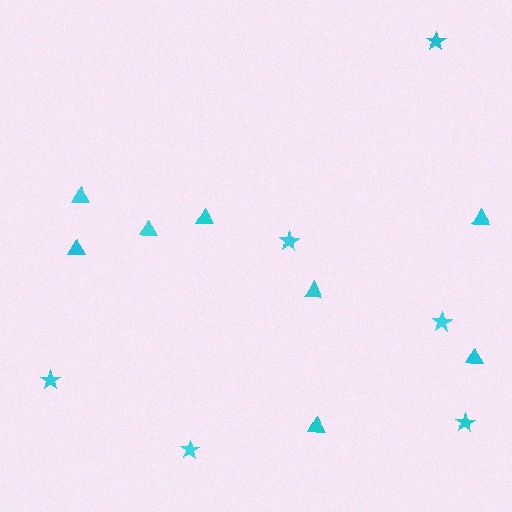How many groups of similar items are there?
There are 2 groups: one group of triangles (8) and one group of stars (6).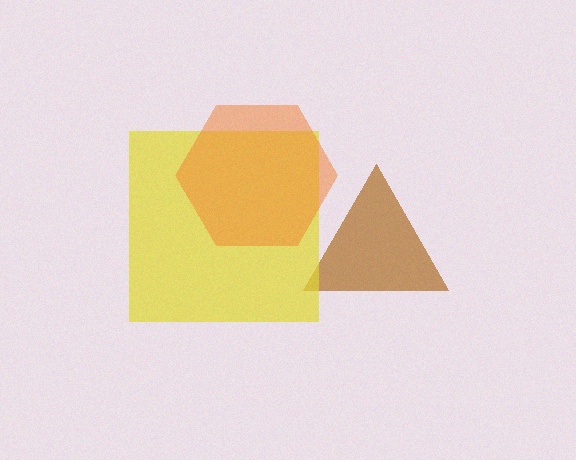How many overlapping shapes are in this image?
There are 3 overlapping shapes in the image.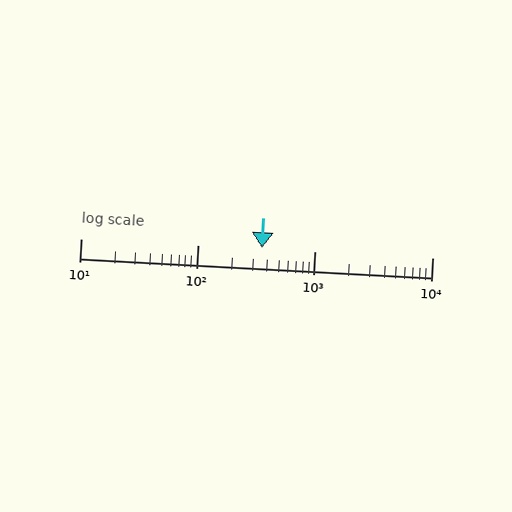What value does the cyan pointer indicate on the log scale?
The pointer indicates approximately 350.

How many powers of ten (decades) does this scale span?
The scale spans 3 decades, from 10 to 10000.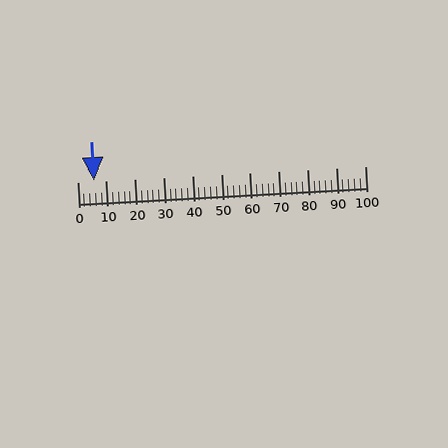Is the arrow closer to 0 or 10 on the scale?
The arrow is closer to 10.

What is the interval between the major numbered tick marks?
The major tick marks are spaced 10 units apart.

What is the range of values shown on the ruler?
The ruler shows values from 0 to 100.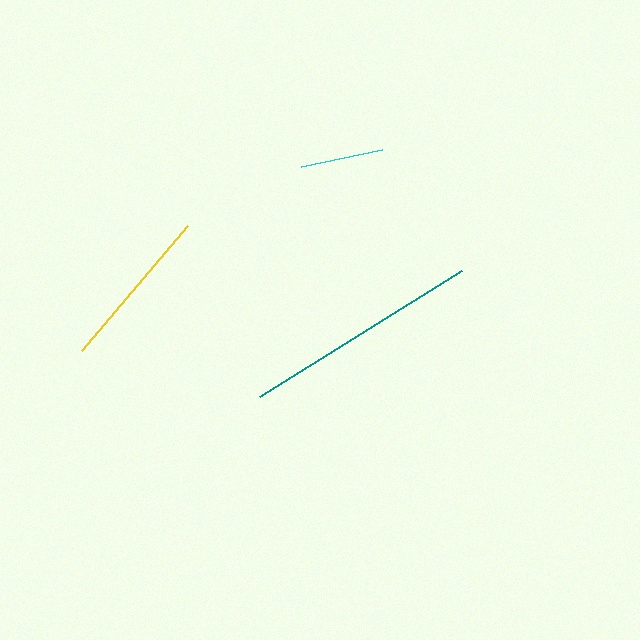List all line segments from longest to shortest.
From longest to shortest: teal, yellow, cyan.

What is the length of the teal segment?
The teal segment is approximately 238 pixels long.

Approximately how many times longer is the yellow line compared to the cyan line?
The yellow line is approximately 2.0 times the length of the cyan line.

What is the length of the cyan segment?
The cyan segment is approximately 83 pixels long.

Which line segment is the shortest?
The cyan line is the shortest at approximately 83 pixels.